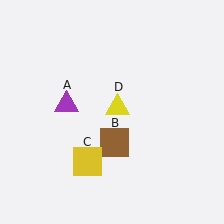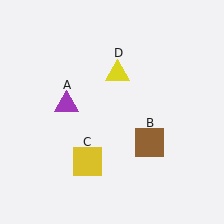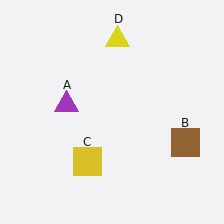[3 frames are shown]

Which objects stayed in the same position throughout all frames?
Purple triangle (object A) and yellow square (object C) remained stationary.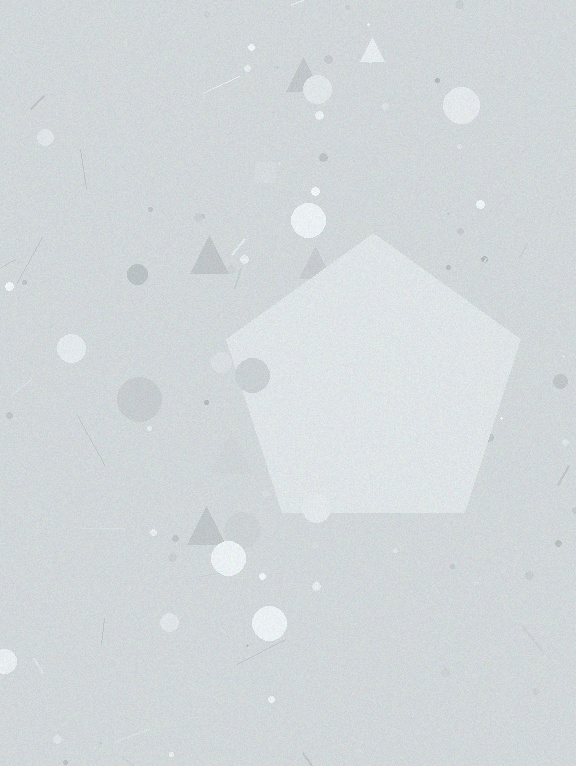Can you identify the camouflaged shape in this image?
The camouflaged shape is a pentagon.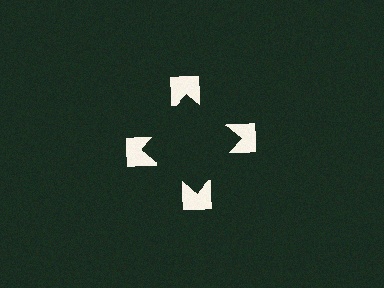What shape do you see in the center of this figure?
An illusory square — its edges are inferred from the aligned wedge cuts in the notched squares, not physically drawn.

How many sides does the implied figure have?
4 sides.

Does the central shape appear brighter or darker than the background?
It typically appears slightly darker than the background, even though no actual brightness change is drawn.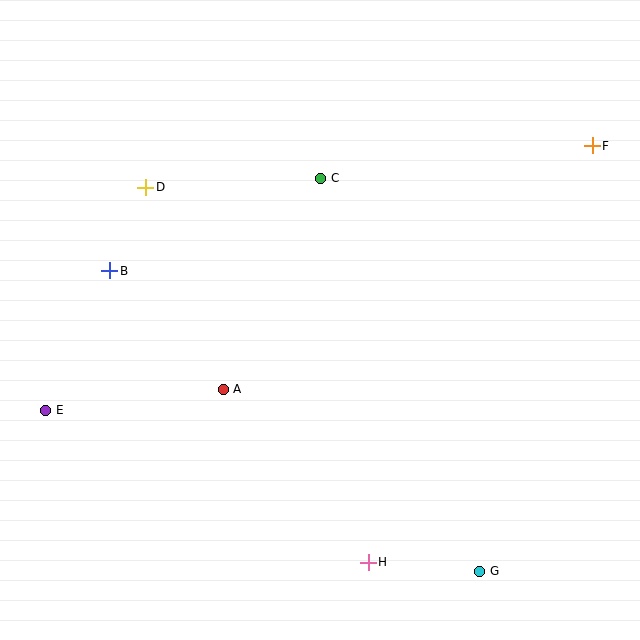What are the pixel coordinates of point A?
Point A is at (223, 389).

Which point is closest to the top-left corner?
Point D is closest to the top-left corner.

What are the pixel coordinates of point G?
Point G is at (480, 571).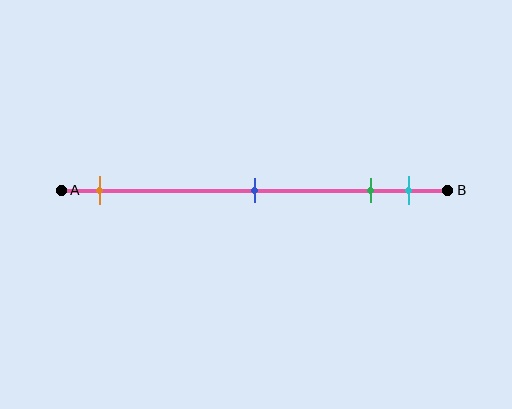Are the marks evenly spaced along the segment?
No, the marks are not evenly spaced.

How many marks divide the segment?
There are 4 marks dividing the segment.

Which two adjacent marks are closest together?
The green and cyan marks are the closest adjacent pair.